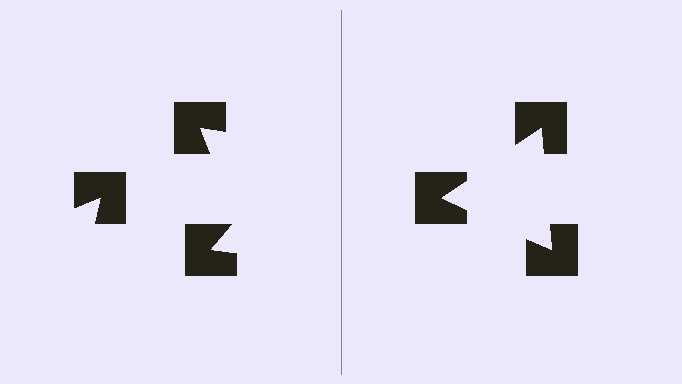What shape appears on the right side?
An illusory triangle.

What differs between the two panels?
The notched squares are positioned identically on both sides; only the wedge orientations differ. On the right they align to a triangle; on the left they are misaligned.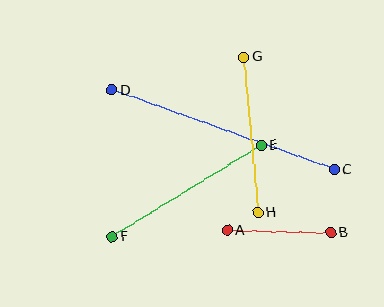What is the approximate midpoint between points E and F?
The midpoint is at approximately (187, 191) pixels.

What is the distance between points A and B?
The distance is approximately 103 pixels.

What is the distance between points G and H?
The distance is approximately 156 pixels.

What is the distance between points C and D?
The distance is approximately 236 pixels.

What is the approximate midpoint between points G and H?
The midpoint is at approximately (251, 135) pixels.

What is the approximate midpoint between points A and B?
The midpoint is at approximately (279, 231) pixels.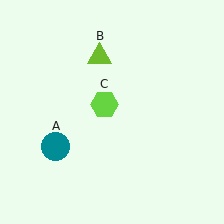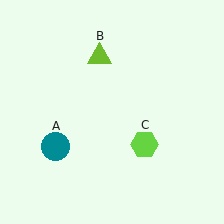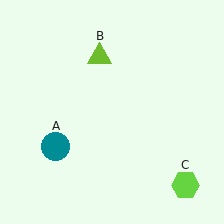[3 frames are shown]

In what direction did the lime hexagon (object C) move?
The lime hexagon (object C) moved down and to the right.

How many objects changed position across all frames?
1 object changed position: lime hexagon (object C).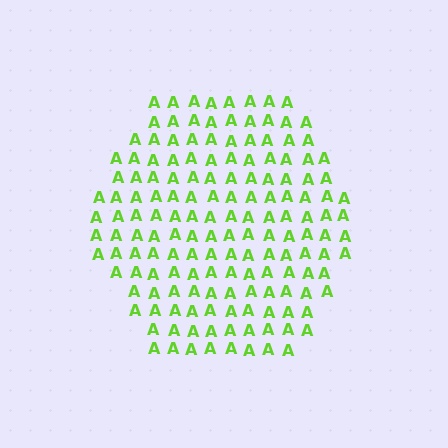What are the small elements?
The small elements are letter A's.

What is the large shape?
The large shape is a hexagon.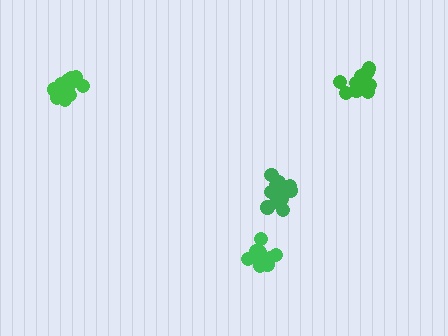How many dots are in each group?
Group 1: 12 dots, Group 2: 15 dots, Group 3: 16 dots, Group 4: 16 dots (59 total).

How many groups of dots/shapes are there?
There are 4 groups.